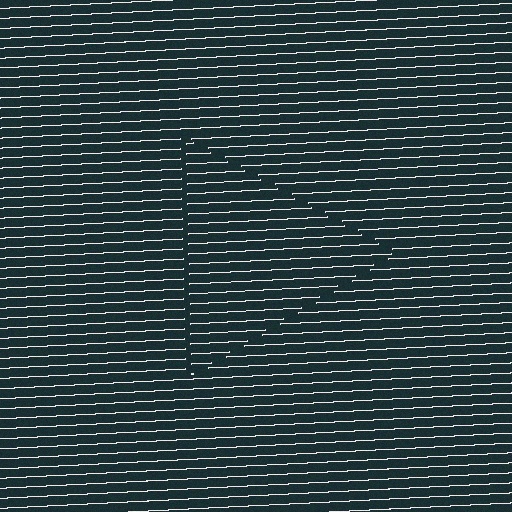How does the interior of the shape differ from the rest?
The interior of the shape contains the same grating, shifted by half a period — the contour is defined by the phase discontinuity where line-ends from the inner and outer gratings abut.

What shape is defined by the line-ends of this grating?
An illusory triangle. The interior of the shape contains the same grating, shifted by half a period — the contour is defined by the phase discontinuity where line-ends from the inner and outer gratings abut.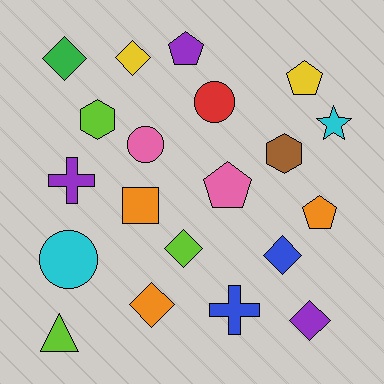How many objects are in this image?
There are 20 objects.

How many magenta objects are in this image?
There are no magenta objects.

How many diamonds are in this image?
There are 6 diamonds.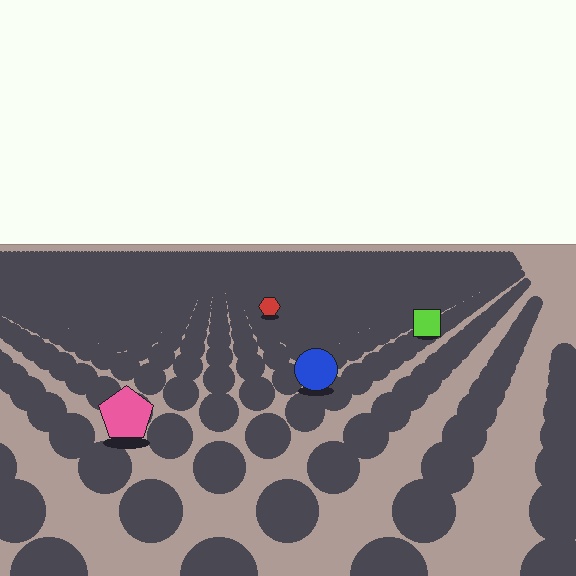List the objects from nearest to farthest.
From nearest to farthest: the pink pentagon, the blue circle, the lime square, the red hexagon.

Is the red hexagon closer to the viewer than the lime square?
No. The lime square is closer — you can tell from the texture gradient: the ground texture is coarser near it.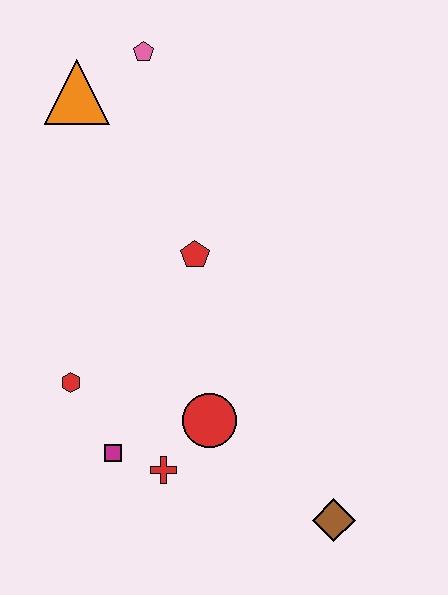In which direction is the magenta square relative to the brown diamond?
The magenta square is to the left of the brown diamond.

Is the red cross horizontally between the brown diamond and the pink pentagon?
Yes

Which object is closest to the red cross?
The magenta square is closest to the red cross.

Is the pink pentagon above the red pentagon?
Yes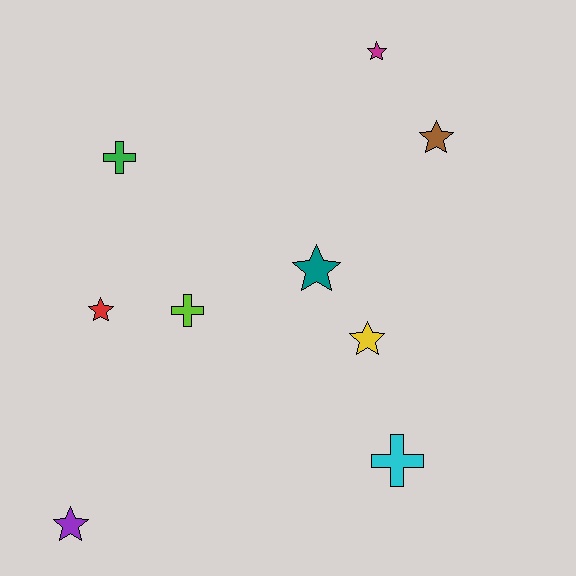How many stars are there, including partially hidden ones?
There are 6 stars.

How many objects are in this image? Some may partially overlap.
There are 9 objects.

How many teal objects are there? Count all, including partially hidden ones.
There is 1 teal object.